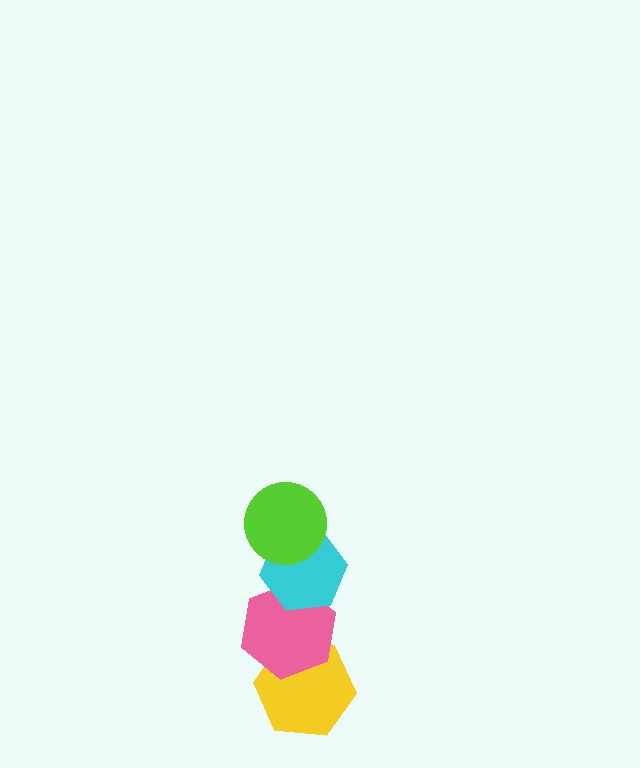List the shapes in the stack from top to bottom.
From top to bottom: the lime circle, the cyan hexagon, the pink hexagon, the yellow hexagon.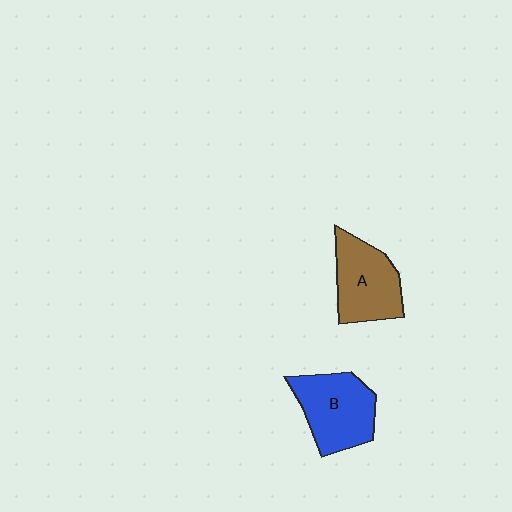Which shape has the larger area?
Shape B (blue).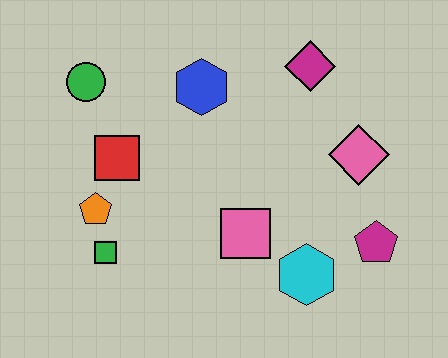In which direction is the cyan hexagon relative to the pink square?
The cyan hexagon is to the right of the pink square.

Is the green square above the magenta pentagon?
No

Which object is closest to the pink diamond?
The magenta pentagon is closest to the pink diamond.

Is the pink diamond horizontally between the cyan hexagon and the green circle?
No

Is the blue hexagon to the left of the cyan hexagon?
Yes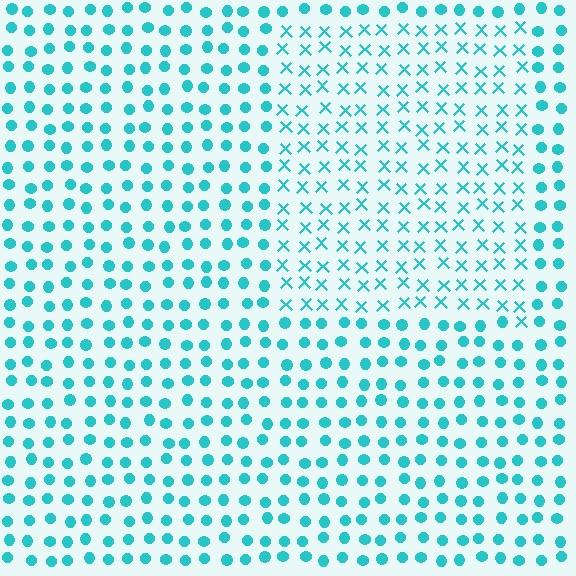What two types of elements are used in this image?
The image uses X marks inside the rectangle region and circles outside it.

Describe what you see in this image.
The image is filled with small cyan elements arranged in a uniform grid. A rectangle-shaped region contains X marks, while the surrounding area contains circles. The boundary is defined purely by the change in element shape.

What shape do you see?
I see a rectangle.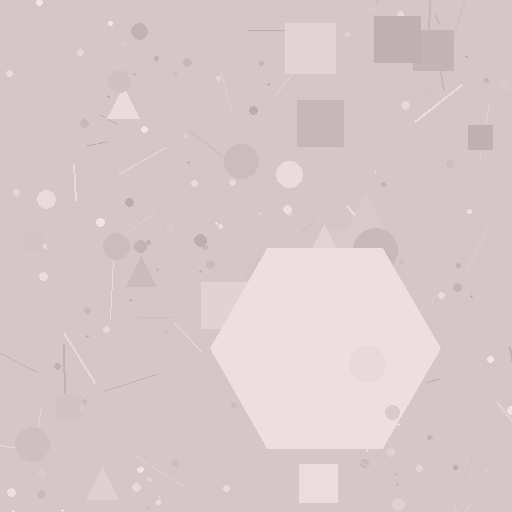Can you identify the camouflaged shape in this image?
The camouflaged shape is a hexagon.